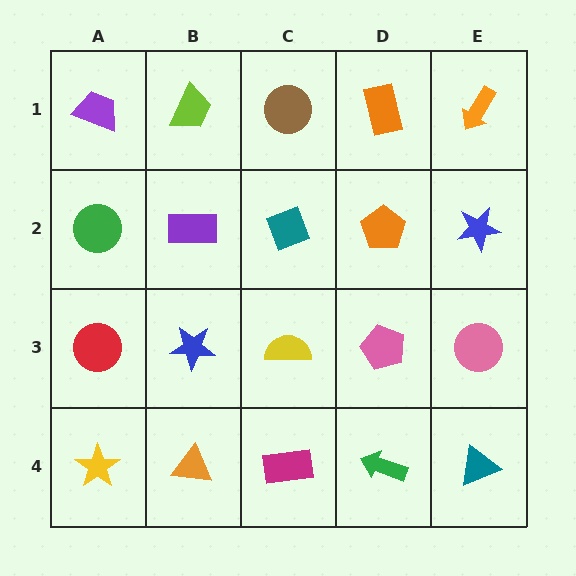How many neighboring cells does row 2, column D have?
4.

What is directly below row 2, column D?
A pink pentagon.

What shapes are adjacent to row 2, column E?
An orange arrow (row 1, column E), a pink circle (row 3, column E), an orange pentagon (row 2, column D).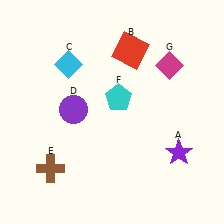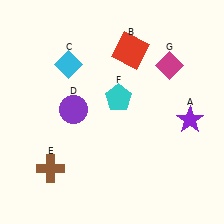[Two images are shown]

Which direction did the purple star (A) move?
The purple star (A) moved up.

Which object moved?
The purple star (A) moved up.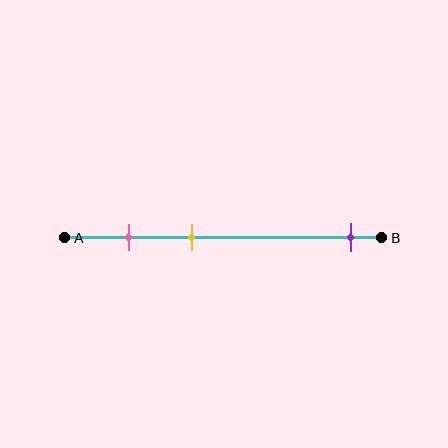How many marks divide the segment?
There are 3 marks dividing the segment.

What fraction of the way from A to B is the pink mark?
The pink mark is approximately 20% (0.2) of the way from A to B.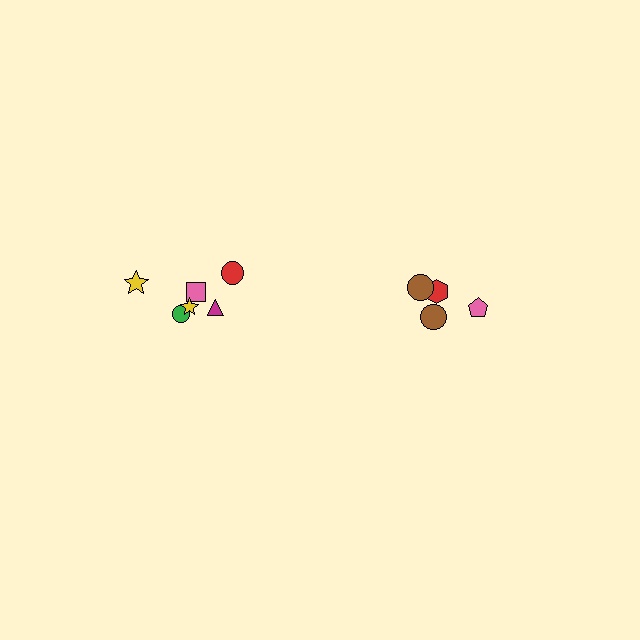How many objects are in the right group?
There are 4 objects.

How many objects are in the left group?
There are 6 objects.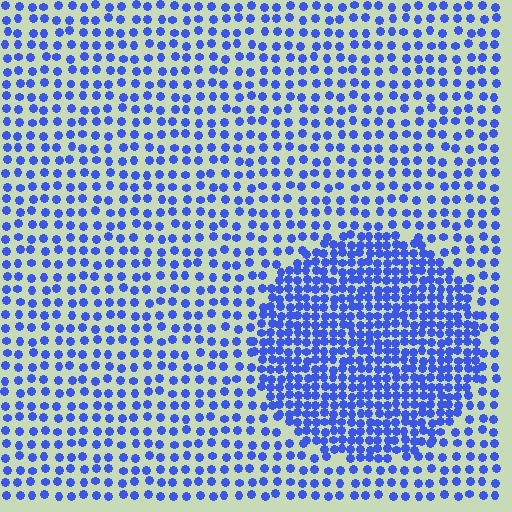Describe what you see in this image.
The image contains small blue elements arranged at two different densities. A circle-shaped region is visible where the elements are more densely packed than the surrounding area.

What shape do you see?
I see a circle.